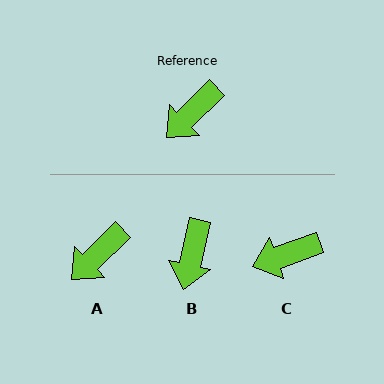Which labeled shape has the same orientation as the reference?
A.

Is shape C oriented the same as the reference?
No, it is off by about 25 degrees.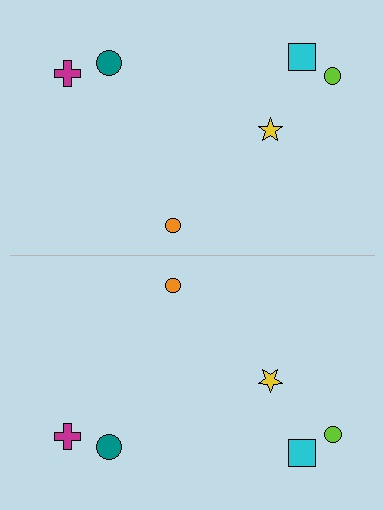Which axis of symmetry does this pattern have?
The pattern has a horizontal axis of symmetry running through the center of the image.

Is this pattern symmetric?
Yes, this pattern has bilateral (reflection) symmetry.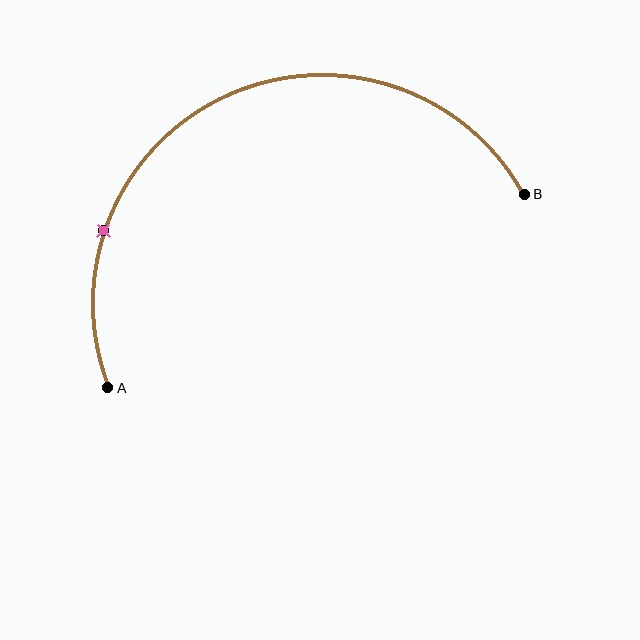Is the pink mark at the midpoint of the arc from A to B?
No. The pink mark lies on the arc but is closer to endpoint A. The arc midpoint would be at the point on the curve equidistant along the arc from both A and B.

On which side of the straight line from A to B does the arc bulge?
The arc bulges above the straight line connecting A and B.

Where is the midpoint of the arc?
The arc midpoint is the point on the curve farthest from the straight line joining A and B. It sits above that line.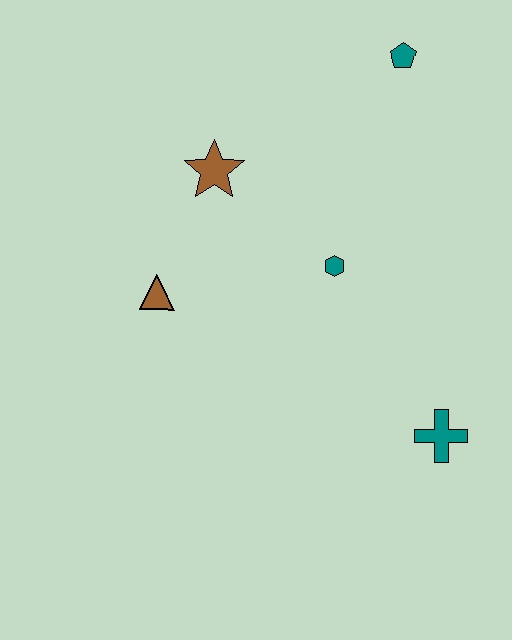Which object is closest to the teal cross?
The teal hexagon is closest to the teal cross.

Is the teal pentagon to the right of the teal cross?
No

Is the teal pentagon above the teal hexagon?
Yes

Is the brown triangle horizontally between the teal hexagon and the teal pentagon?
No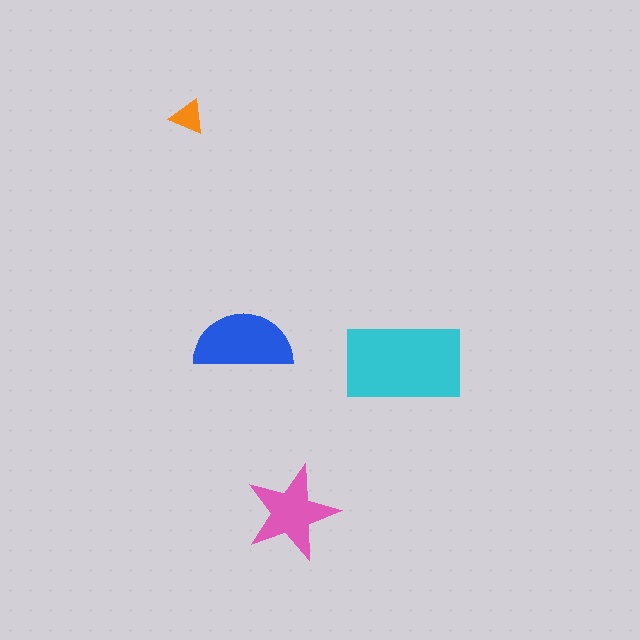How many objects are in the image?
There are 4 objects in the image.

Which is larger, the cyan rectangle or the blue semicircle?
The cyan rectangle.